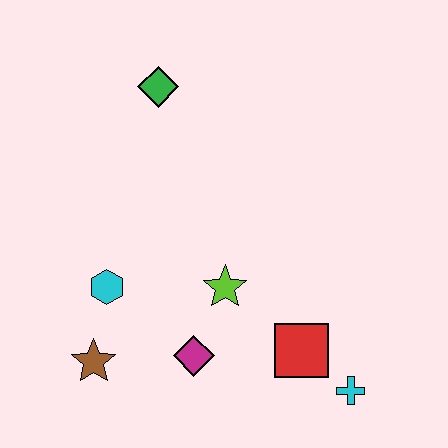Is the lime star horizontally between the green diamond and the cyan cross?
Yes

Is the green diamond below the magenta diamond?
No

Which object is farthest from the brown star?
The green diamond is farthest from the brown star.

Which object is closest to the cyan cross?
The red square is closest to the cyan cross.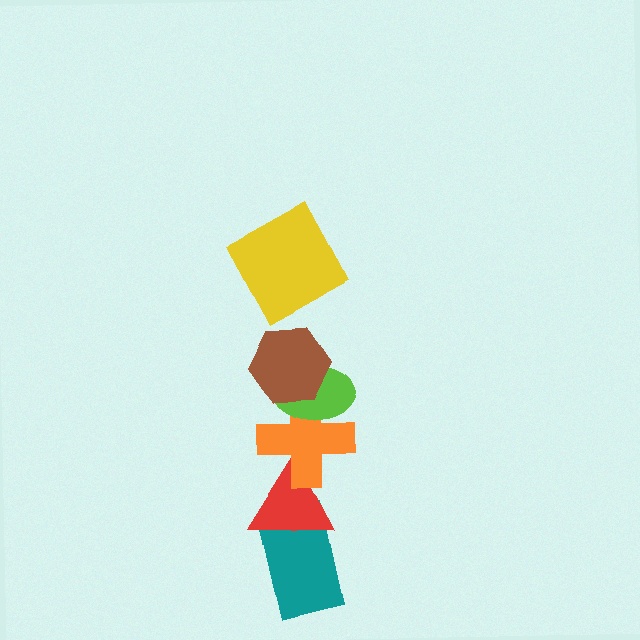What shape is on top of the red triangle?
The orange cross is on top of the red triangle.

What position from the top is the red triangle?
The red triangle is 5th from the top.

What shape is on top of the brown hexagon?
The yellow square is on top of the brown hexagon.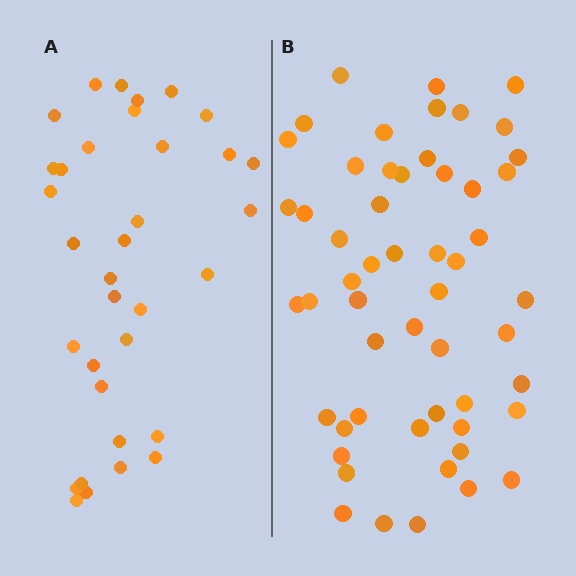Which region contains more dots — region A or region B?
Region B (the right region) has more dots.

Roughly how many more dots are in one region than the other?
Region B has approximately 20 more dots than region A.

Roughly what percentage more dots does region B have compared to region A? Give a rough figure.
About 60% more.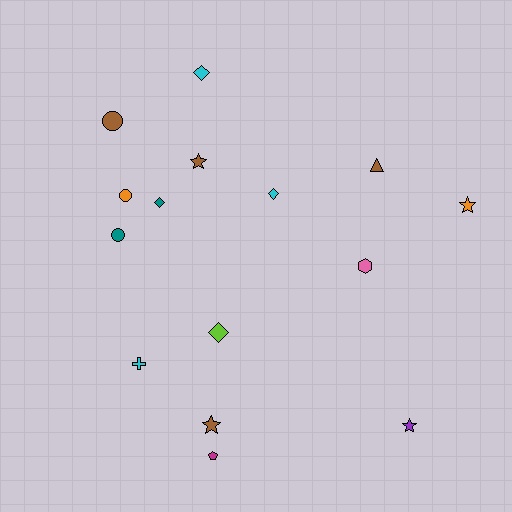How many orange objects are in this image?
There are 2 orange objects.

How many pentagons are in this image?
There is 1 pentagon.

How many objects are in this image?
There are 15 objects.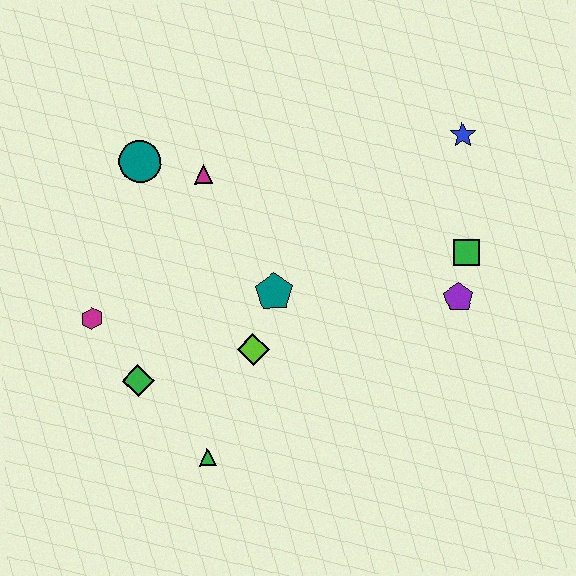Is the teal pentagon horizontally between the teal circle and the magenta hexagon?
No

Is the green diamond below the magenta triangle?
Yes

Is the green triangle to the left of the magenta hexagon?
No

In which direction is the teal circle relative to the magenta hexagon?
The teal circle is above the magenta hexagon.